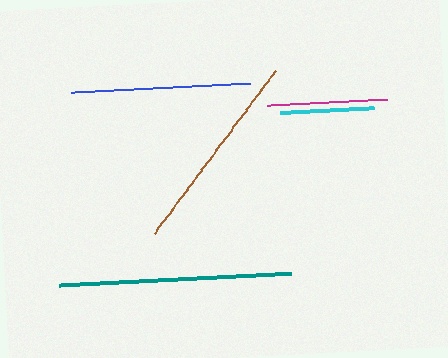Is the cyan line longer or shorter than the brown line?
The brown line is longer than the cyan line.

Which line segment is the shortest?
The cyan line is the shortest at approximately 94 pixels.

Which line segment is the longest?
The teal line is the longest at approximately 231 pixels.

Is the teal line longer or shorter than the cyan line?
The teal line is longer than the cyan line.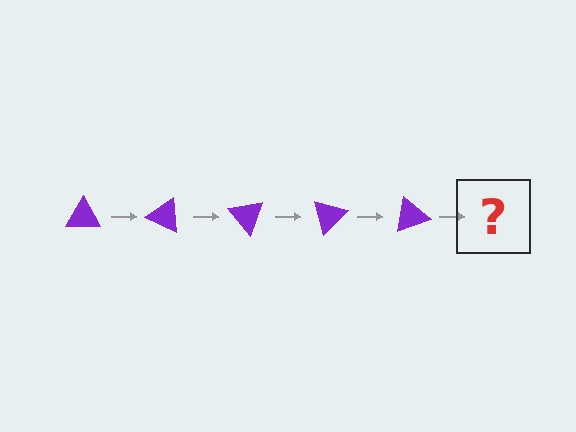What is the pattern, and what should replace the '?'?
The pattern is that the triangle rotates 25 degrees each step. The '?' should be a purple triangle rotated 125 degrees.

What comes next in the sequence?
The next element should be a purple triangle rotated 125 degrees.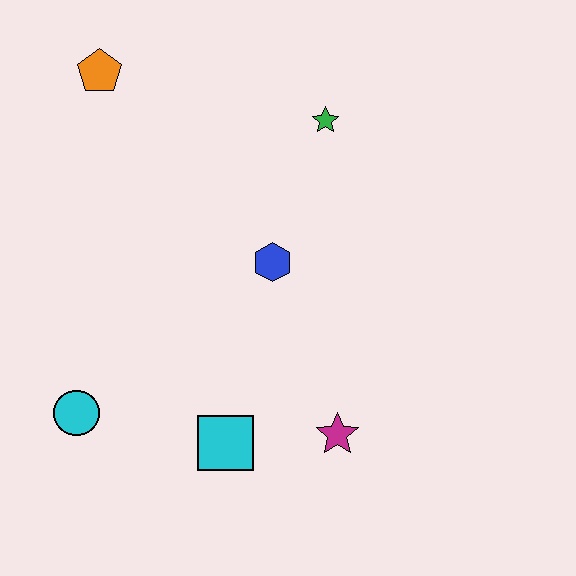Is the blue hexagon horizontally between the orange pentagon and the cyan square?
No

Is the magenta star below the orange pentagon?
Yes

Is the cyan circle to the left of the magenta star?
Yes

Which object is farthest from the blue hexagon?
The orange pentagon is farthest from the blue hexagon.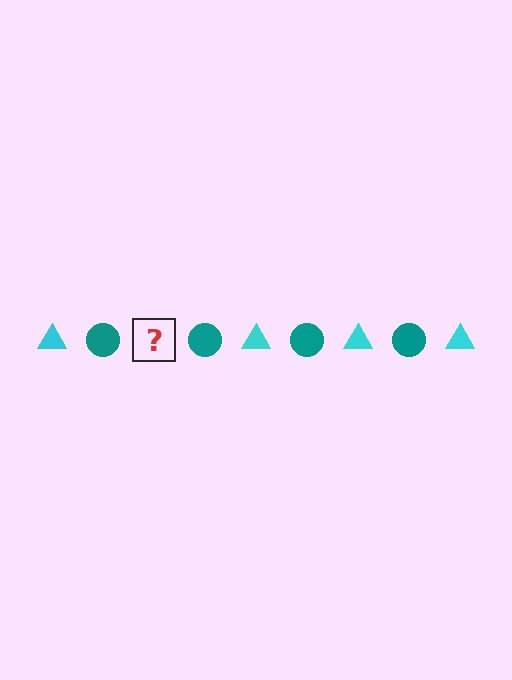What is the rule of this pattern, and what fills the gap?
The rule is that the pattern alternates between cyan triangle and teal circle. The gap should be filled with a cyan triangle.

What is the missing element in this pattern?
The missing element is a cyan triangle.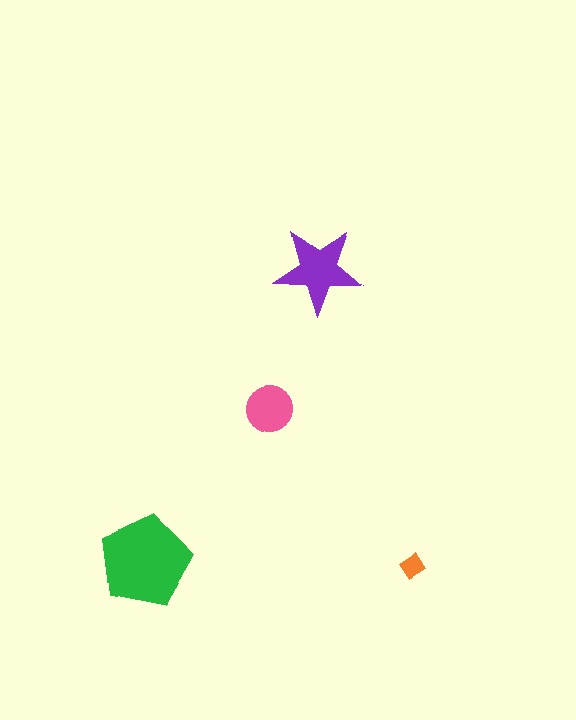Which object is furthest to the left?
The green pentagon is leftmost.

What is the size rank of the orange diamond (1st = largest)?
4th.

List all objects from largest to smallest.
The green pentagon, the purple star, the pink circle, the orange diamond.